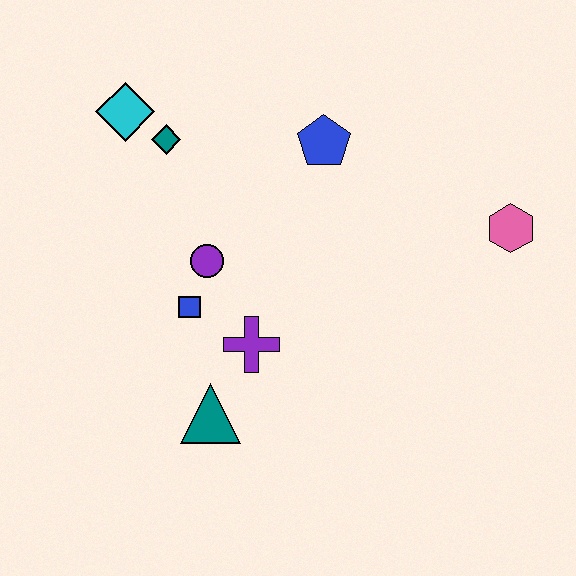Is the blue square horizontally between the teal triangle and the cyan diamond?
Yes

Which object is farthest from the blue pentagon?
The teal triangle is farthest from the blue pentagon.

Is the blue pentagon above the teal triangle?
Yes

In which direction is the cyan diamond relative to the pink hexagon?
The cyan diamond is to the left of the pink hexagon.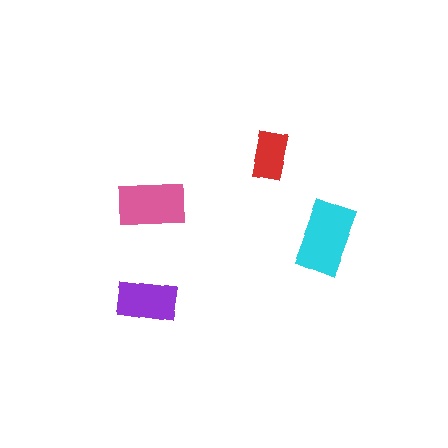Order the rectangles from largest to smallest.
the cyan one, the pink one, the purple one, the red one.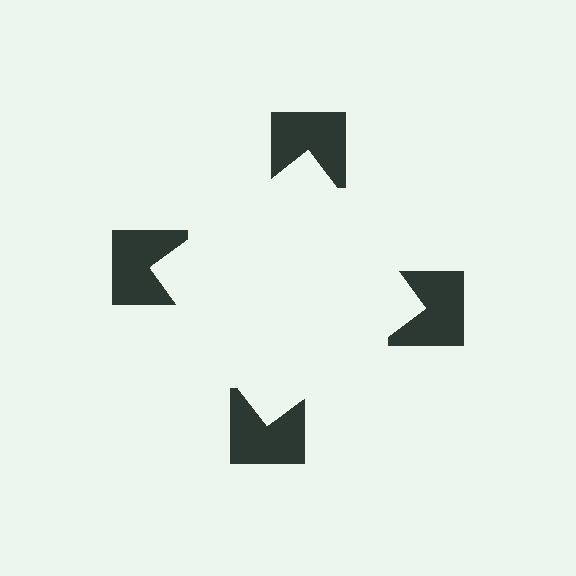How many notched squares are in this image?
There are 4 — one at each vertex of the illusory square.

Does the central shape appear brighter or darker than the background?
It typically appears slightly brighter than the background, even though no actual brightness change is drawn.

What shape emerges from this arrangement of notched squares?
An illusory square — its edges are inferred from the aligned wedge cuts in the notched squares, not physically drawn.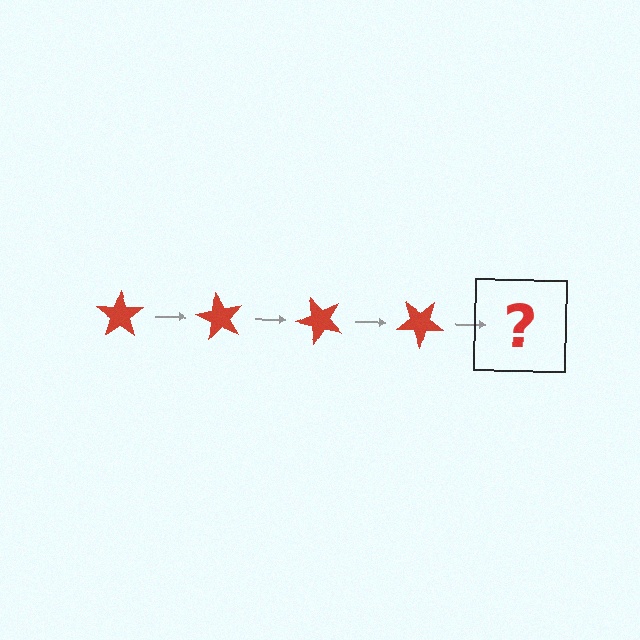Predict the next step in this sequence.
The next step is a red star rotated 240 degrees.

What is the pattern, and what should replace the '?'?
The pattern is that the star rotates 60 degrees each step. The '?' should be a red star rotated 240 degrees.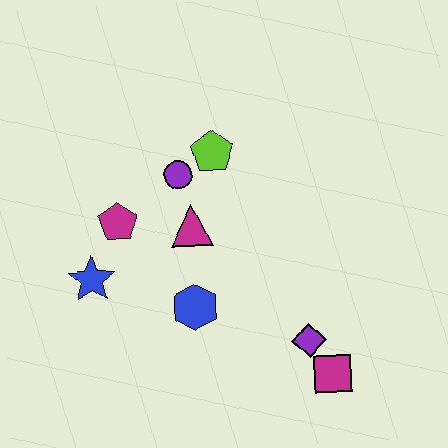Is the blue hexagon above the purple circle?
No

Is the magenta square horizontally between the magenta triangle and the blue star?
No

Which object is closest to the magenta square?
The purple diamond is closest to the magenta square.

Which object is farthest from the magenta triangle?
The magenta square is farthest from the magenta triangle.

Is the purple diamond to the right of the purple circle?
Yes